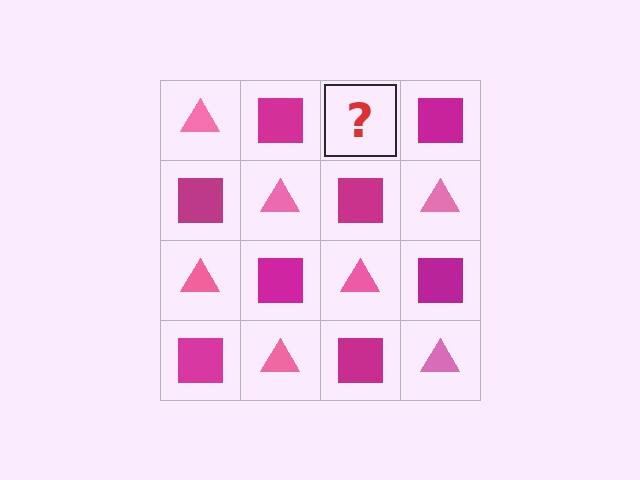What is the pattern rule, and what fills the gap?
The rule is that it alternates pink triangle and magenta square in a checkerboard pattern. The gap should be filled with a pink triangle.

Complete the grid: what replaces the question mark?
The question mark should be replaced with a pink triangle.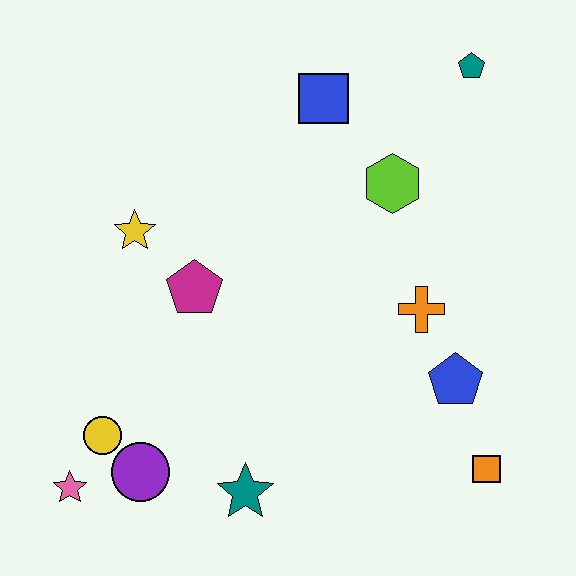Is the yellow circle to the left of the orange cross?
Yes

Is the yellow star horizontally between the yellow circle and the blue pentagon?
Yes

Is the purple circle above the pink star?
Yes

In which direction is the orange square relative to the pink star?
The orange square is to the right of the pink star.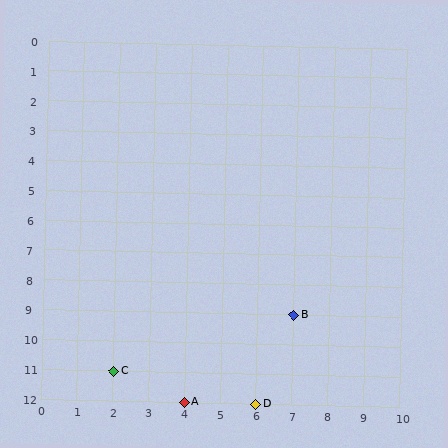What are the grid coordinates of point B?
Point B is at grid coordinates (7, 9).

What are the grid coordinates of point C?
Point C is at grid coordinates (2, 11).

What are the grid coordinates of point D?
Point D is at grid coordinates (6, 12).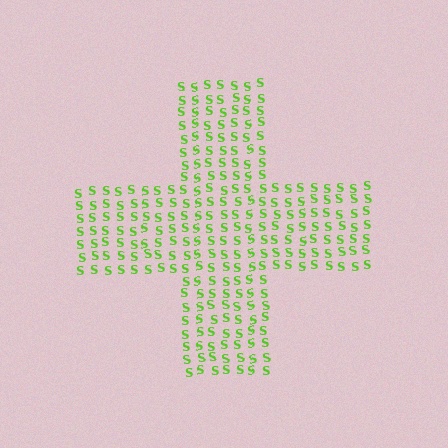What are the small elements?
The small elements are letter S's.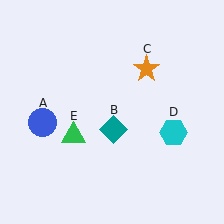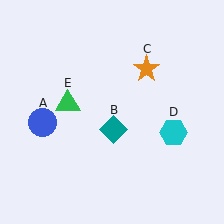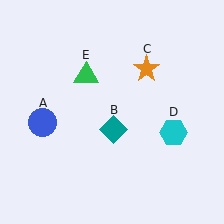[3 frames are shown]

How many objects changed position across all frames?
1 object changed position: green triangle (object E).